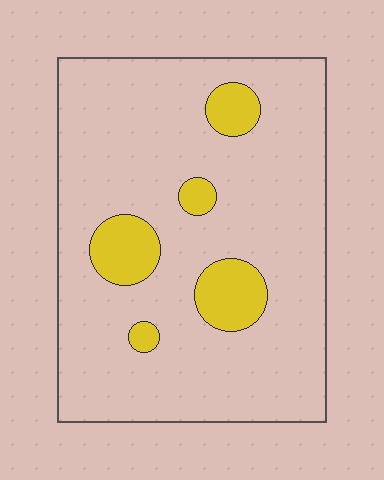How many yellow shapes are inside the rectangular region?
5.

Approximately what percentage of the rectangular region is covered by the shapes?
Approximately 15%.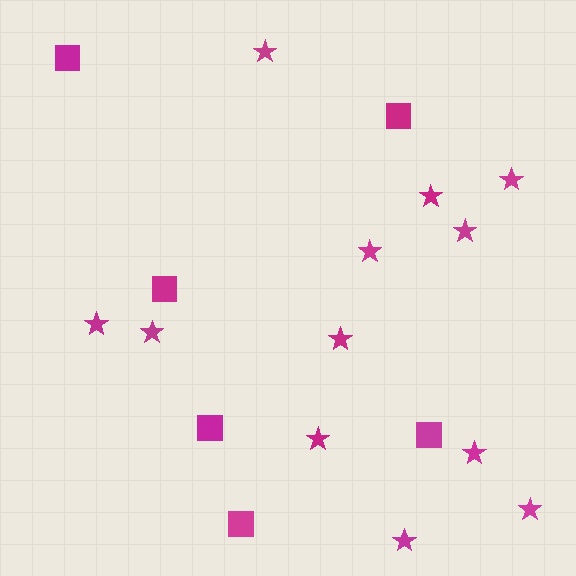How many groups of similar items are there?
There are 2 groups: one group of stars (12) and one group of squares (6).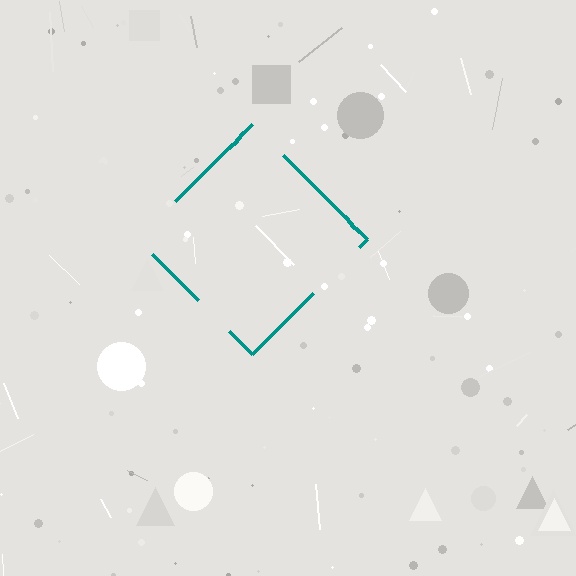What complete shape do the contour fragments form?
The contour fragments form a diamond.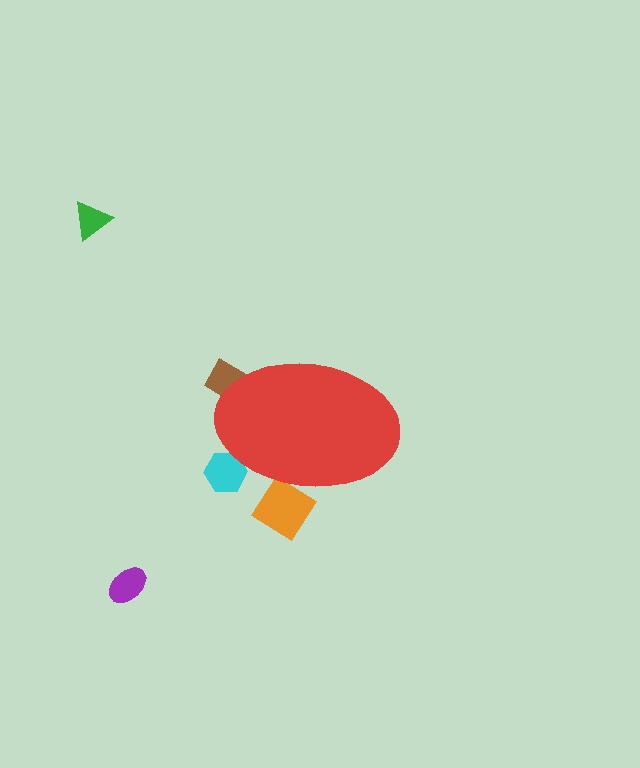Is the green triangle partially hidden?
No, the green triangle is fully visible.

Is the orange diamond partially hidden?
Yes, the orange diamond is partially hidden behind the red ellipse.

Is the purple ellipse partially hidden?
No, the purple ellipse is fully visible.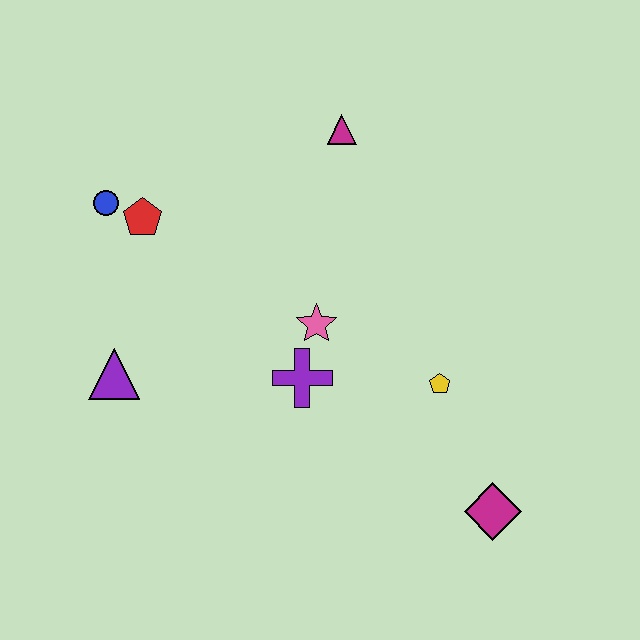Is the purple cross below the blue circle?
Yes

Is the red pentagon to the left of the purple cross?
Yes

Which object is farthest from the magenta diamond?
The blue circle is farthest from the magenta diamond.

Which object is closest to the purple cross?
The pink star is closest to the purple cross.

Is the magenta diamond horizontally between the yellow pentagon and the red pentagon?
No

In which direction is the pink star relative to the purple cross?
The pink star is above the purple cross.